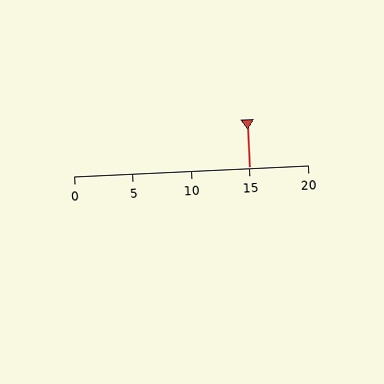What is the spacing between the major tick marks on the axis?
The major ticks are spaced 5 apart.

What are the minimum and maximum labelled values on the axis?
The axis runs from 0 to 20.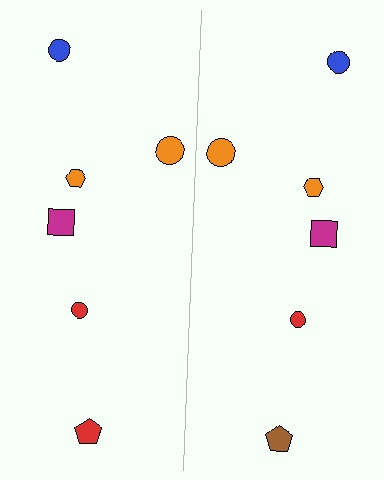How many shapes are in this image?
There are 12 shapes in this image.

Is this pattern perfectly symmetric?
No, the pattern is not perfectly symmetric. The brown pentagon on the right side breaks the symmetry — its mirror counterpart is red.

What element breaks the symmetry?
The brown pentagon on the right side breaks the symmetry — its mirror counterpart is red.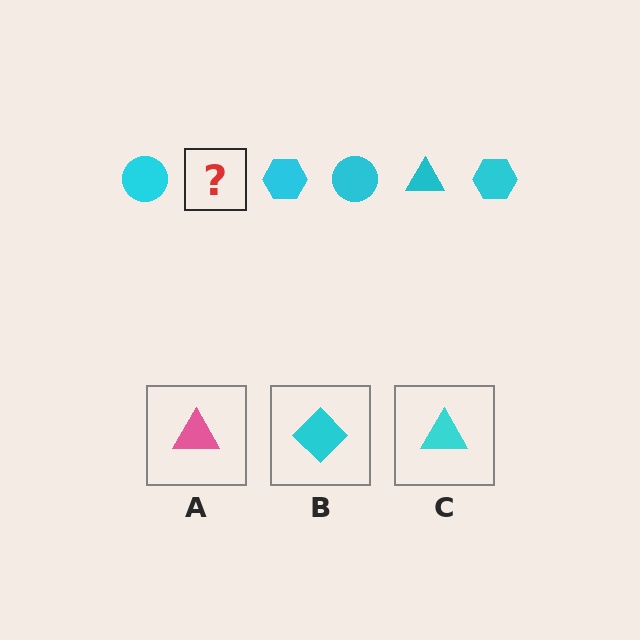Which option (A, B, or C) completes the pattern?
C.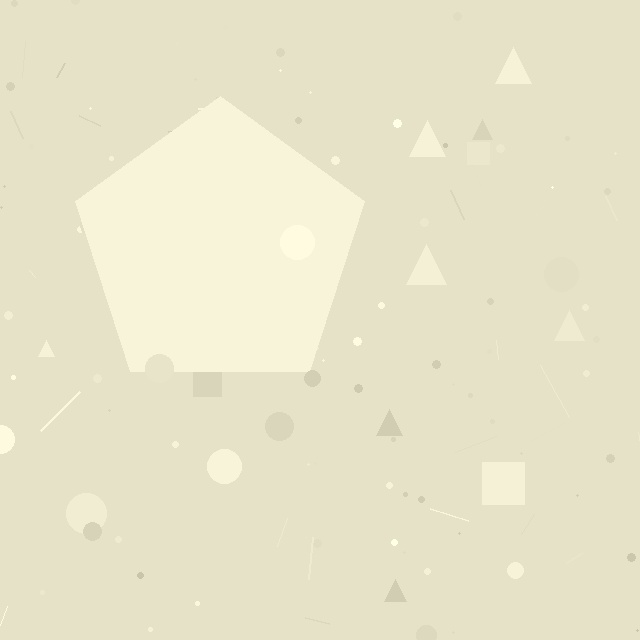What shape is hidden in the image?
A pentagon is hidden in the image.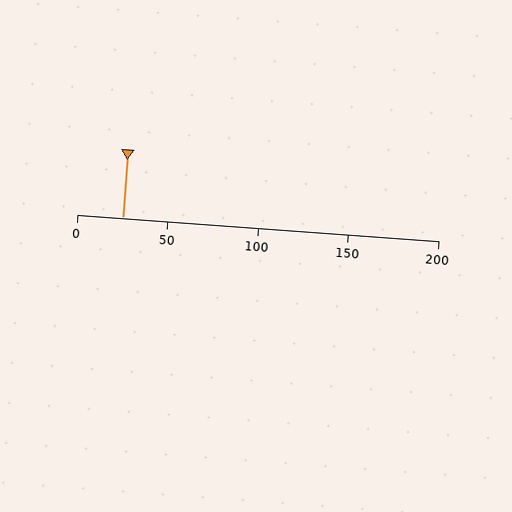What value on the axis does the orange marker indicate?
The marker indicates approximately 25.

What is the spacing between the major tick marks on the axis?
The major ticks are spaced 50 apart.